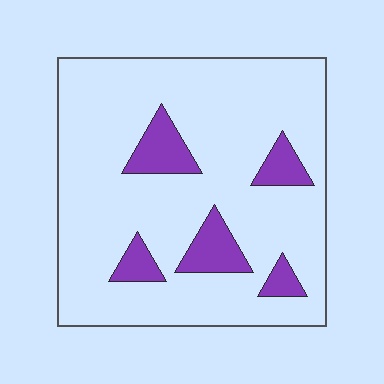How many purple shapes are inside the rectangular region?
5.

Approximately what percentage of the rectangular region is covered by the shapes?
Approximately 15%.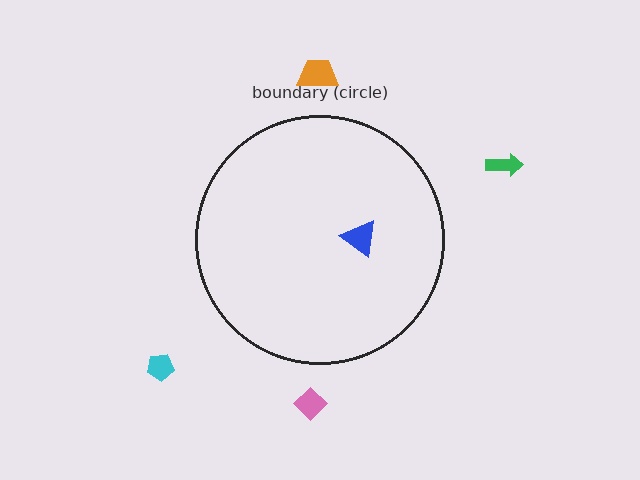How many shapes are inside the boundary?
1 inside, 4 outside.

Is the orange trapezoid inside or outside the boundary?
Outside.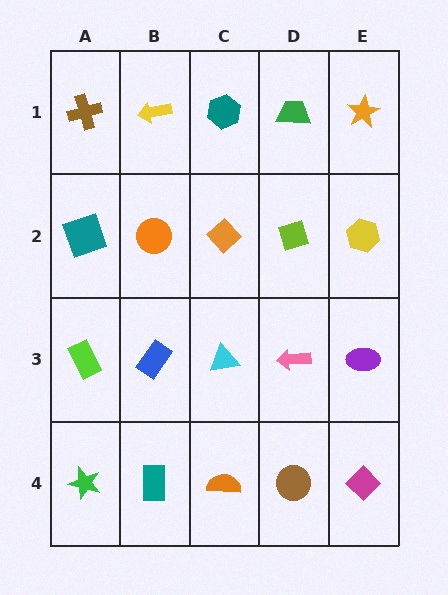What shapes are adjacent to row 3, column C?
An orange diamond (row 2, column C), an orange semicircle (row 4, column C), a blue rectangle (row 3, column B), a pink arrow (row 3, column D).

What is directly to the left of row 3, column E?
A pink arrow.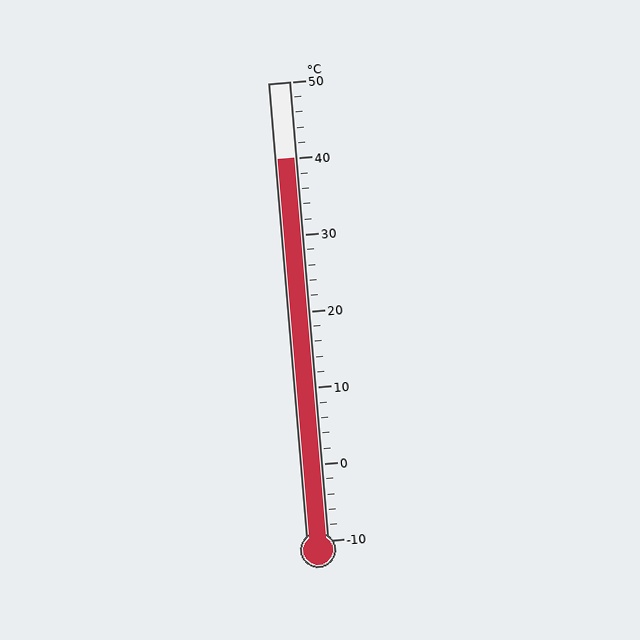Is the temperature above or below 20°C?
The temperature is above 20°C.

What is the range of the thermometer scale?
The thermometer scale ranges from -10°C to 50°C.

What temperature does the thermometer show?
The thermometer shows approximately 40°C.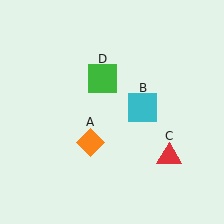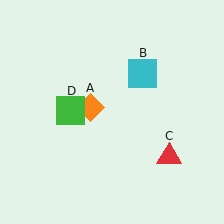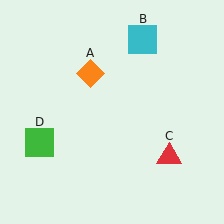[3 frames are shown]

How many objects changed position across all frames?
3 objects changed position: orange diamond (object A), cyan square (object B), green square (object D).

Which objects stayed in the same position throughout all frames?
Red triangle (object C) remained stationary.